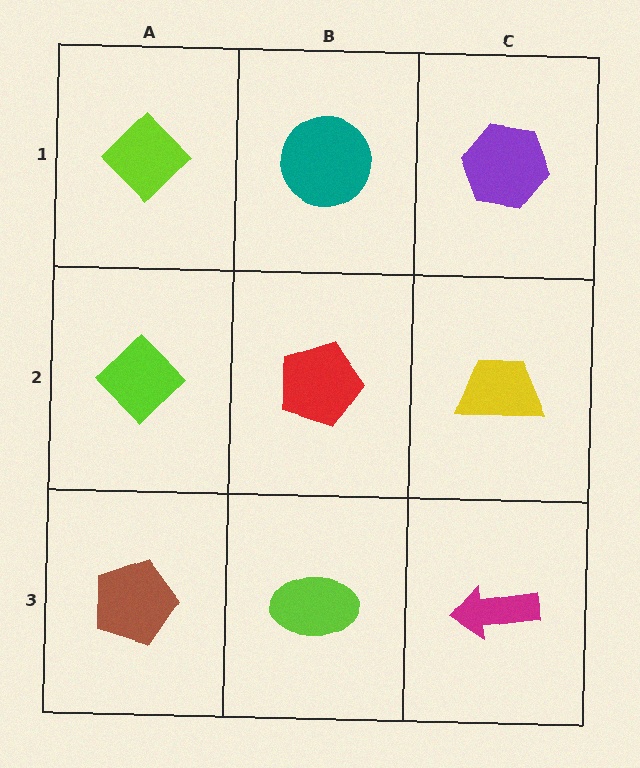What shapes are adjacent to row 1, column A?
A lime diamond (row 2, column A), a teal circle (row 1, column B).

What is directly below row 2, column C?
A magenta arrow.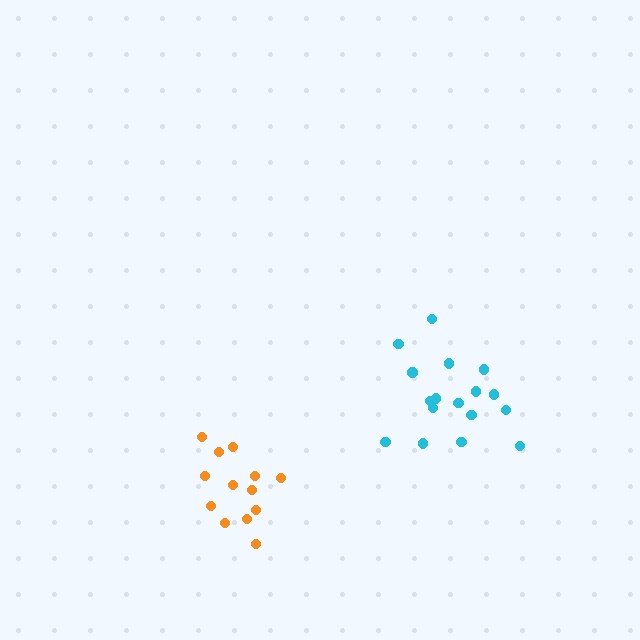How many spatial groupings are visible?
There are 2 spatial groupings.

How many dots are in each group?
Group 1: 13 dots, Group 2: 17 dots (30 total).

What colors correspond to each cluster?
The clusters are colored: orange, cyan.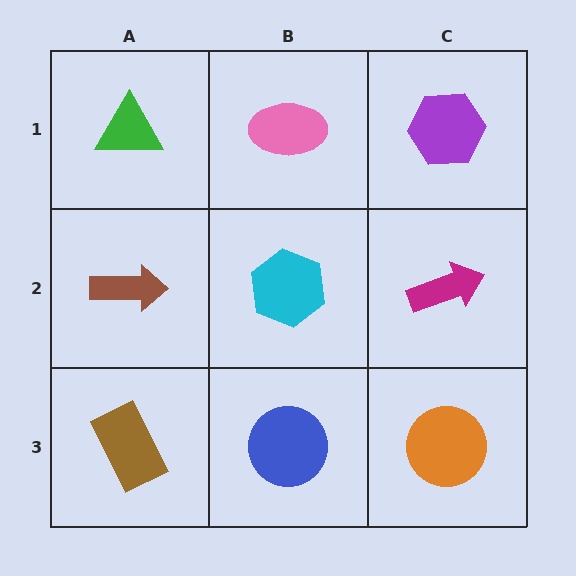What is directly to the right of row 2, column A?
A cyan hexagon.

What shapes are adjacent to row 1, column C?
A magenta arrow (row 2, column C), a pink ellipse (row 1, column B).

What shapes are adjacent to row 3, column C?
A magenta arrow (row 2, column C), a blue circle (row 3, column B).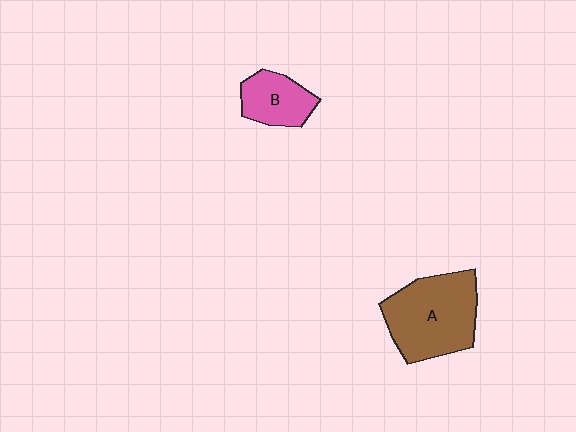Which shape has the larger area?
Shape A (brown).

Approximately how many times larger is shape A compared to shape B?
Approximately 2.0 times.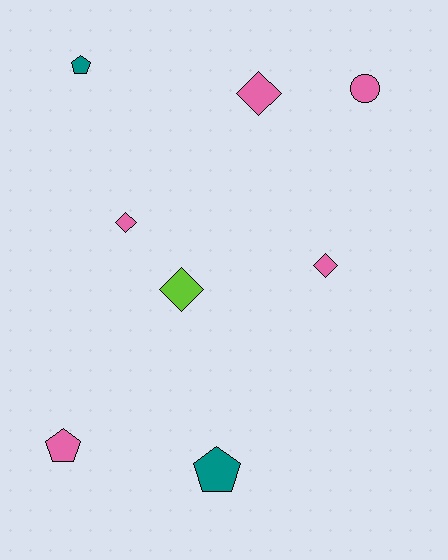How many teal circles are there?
There are no teal circles.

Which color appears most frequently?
Pink, with 5 objects.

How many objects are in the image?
There are 8 objects.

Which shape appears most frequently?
Diamond, with 4 objects.